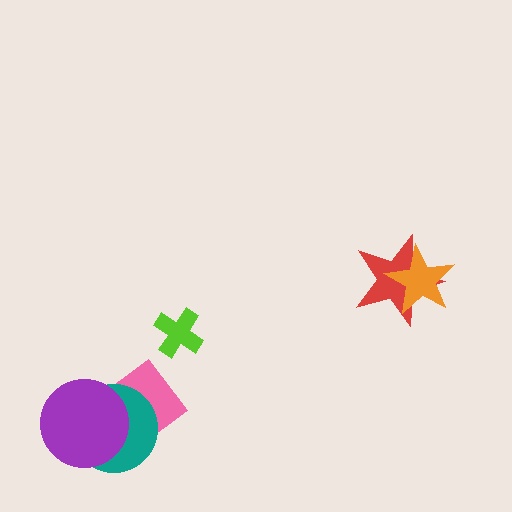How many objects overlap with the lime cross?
0 objects overlap with the lime cross.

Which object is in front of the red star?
The orange star is in front of the red star.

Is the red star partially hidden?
Yes, it is partially covered by another shape.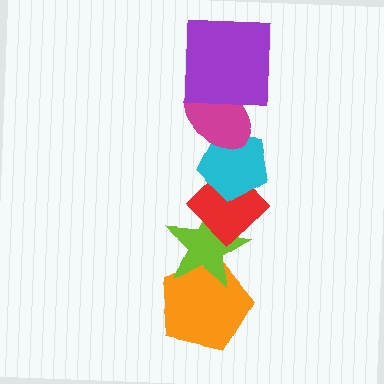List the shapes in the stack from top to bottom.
From top to bottom: the purple square, the magenta ellipse, the cyan pentagon, the red diamond, the lime star, the orange pentagon.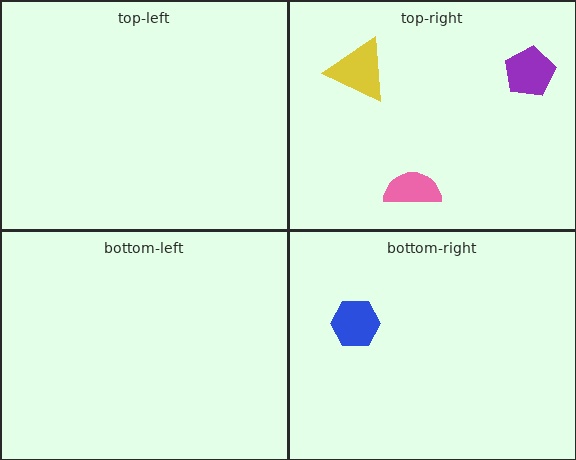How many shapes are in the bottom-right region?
1.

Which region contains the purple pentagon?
The top-right region.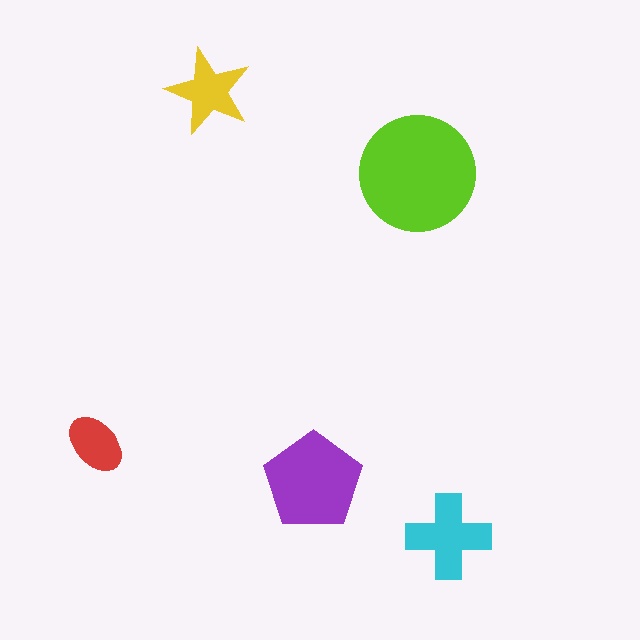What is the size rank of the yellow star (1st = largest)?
4th.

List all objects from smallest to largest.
The red ellipse, the yellow star, the cyan cross, the purple pentagon, the lime circle.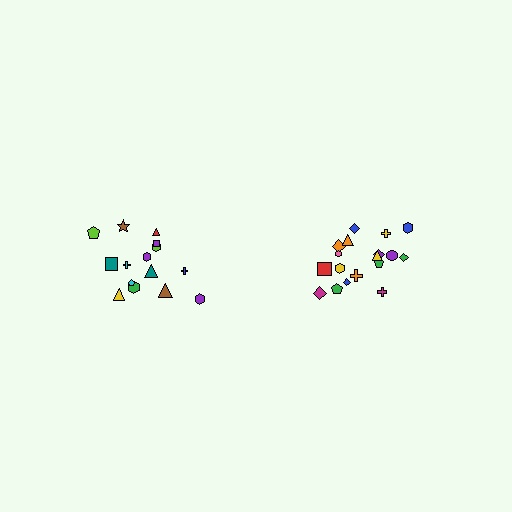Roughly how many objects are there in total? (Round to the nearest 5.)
Roughly 35 objects in total.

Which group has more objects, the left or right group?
The right group.